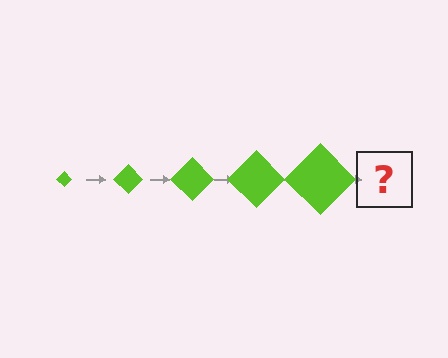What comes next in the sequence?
The next element should be a lime diamond, larger than the previous one.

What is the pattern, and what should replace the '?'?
The pattern is that the diamond gets progressively larger each step. The '?' should be a lime diamond, larger than the previous one.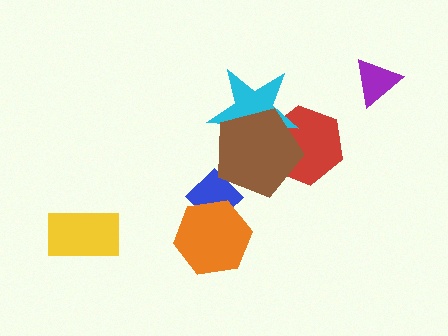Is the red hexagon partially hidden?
Yes, it is partially covered by another shape.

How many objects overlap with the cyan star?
2 objects overlap with the cyan star.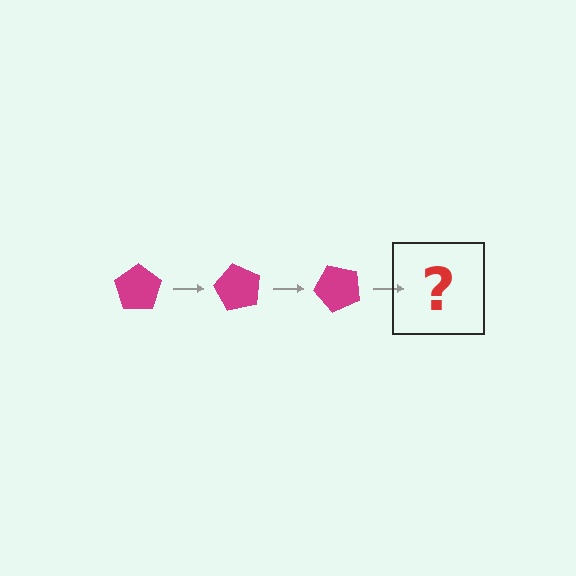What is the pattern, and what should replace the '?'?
The pattern is that the pentagon rotates 60 degrees each step. The '?' should be a magenta pentagon rotated 180 degrees.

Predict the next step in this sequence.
The next step is a magenta pentagon rotated 180 degrees.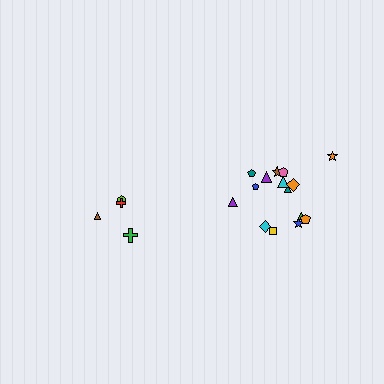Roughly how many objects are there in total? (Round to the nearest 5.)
Roughly 20 objects in total.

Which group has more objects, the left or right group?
The right group.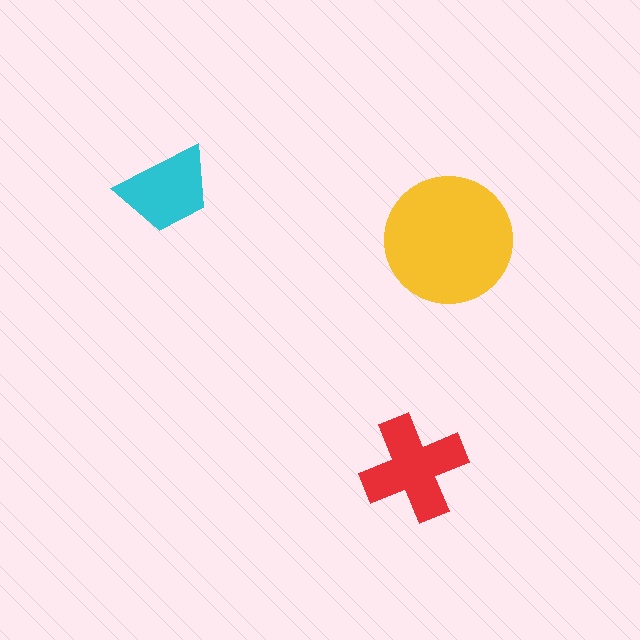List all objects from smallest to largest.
The cyan trapezoid, the red cross, the yellow circle.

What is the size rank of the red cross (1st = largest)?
2nd.